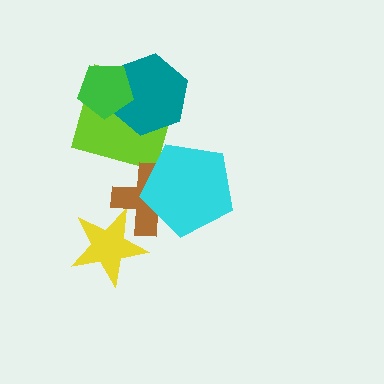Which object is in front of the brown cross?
The cyan pentagon is in front of the brown cross.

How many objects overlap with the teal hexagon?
2 objects overlap with the teal hexagon.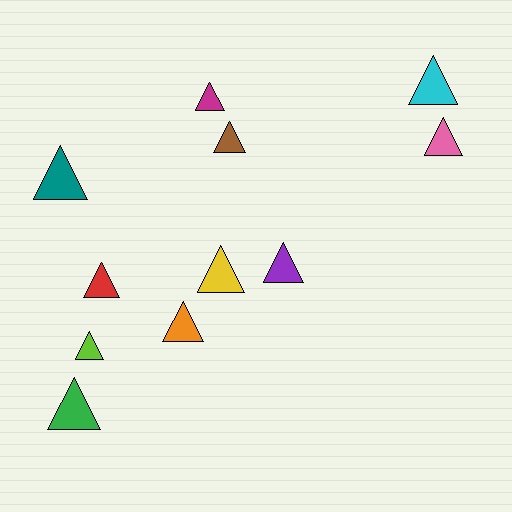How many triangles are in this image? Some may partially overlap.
There are 11 triangles.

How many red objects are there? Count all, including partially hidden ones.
There is 1 red object.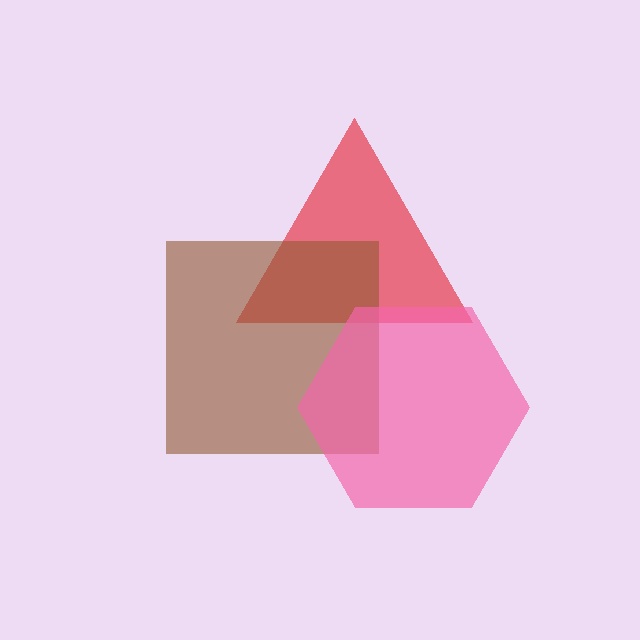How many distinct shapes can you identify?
There are 3 distinct shapes: a red triangle, a brown square, a pink hexagon.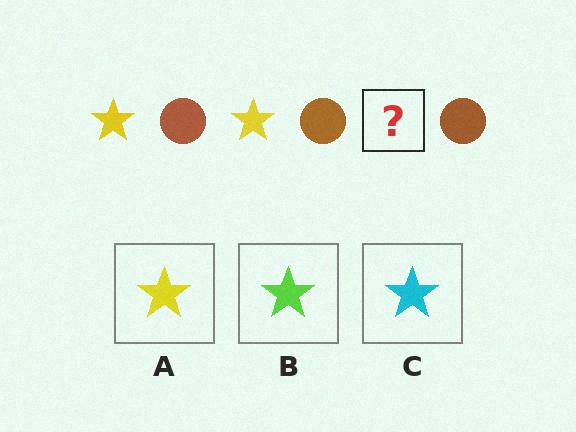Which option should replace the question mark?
Option A.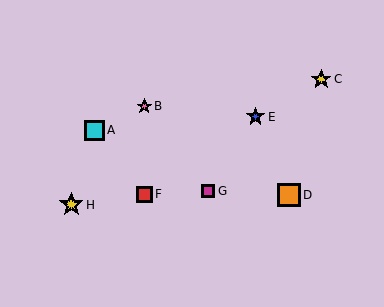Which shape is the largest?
The yellow star (labeled H) is the largest.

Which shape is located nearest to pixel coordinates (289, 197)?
The orange square (labeled D) at (289, 195) is nearest to that location.